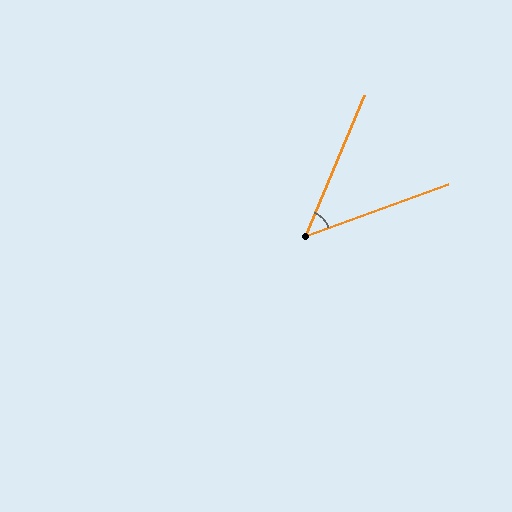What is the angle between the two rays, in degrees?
Approximately 48 degrees.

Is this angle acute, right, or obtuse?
It is acute.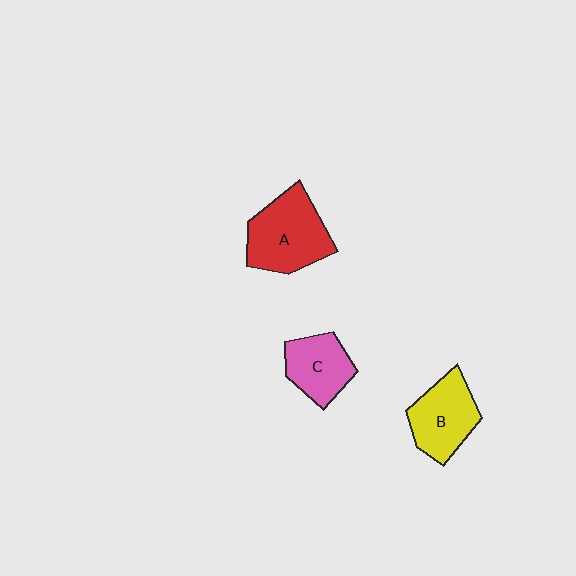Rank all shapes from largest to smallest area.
From largest to smallest: A (red), B (yellow), C (pink).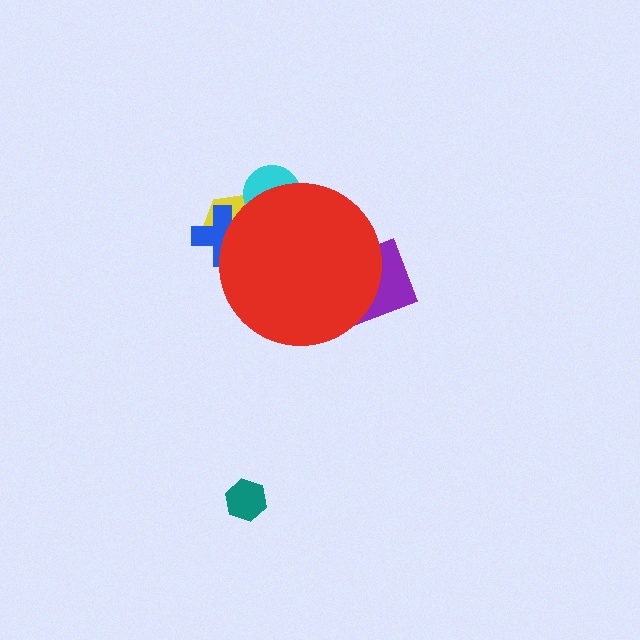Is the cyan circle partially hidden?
Yes, the cyan circle is partially hidden behind the red circle.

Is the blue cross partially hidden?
Yes, the blue cross is partially hidden behind the red circle.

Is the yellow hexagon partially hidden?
Yes, the yellow hexagon is partially hidden behind the red circle.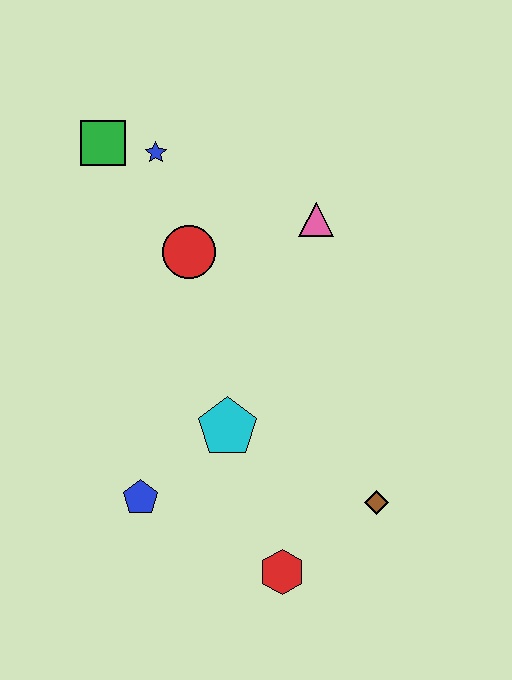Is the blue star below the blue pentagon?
No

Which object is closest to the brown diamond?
The red hexagon is closest to the brown diamond.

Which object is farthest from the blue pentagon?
The green square is farthest from the blue pentagon.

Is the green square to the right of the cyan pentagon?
No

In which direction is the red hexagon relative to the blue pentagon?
The red hexagon is to the right of the blue pentagon.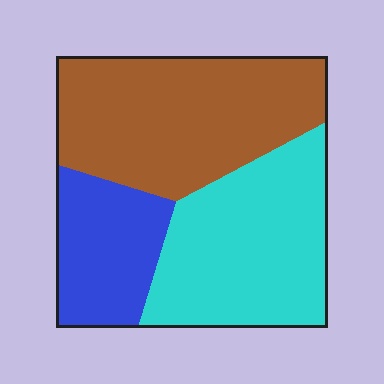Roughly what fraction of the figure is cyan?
Cyan covers about 35% of the figure.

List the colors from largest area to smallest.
From largest to smallest: brown, cyan, blue.